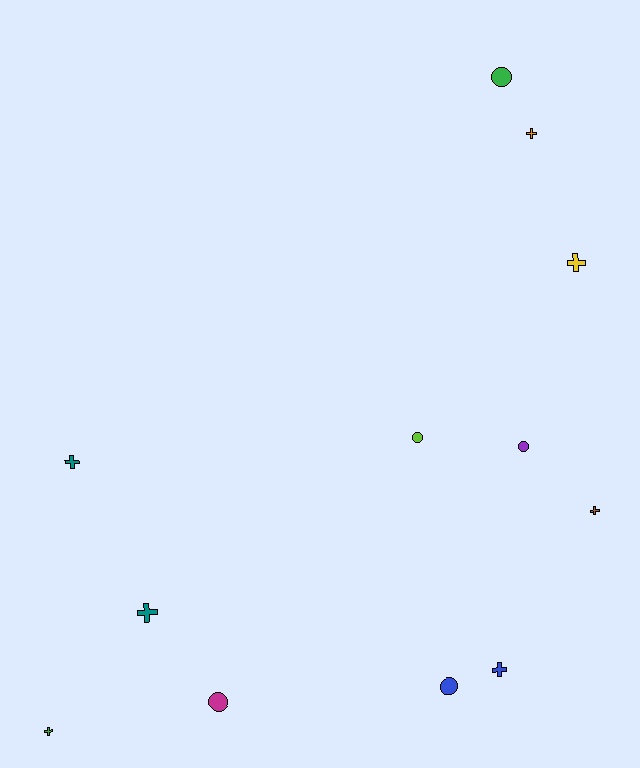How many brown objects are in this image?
There is 1 brown object.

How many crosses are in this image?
There are 7 crosses.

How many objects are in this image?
There are 12 objects.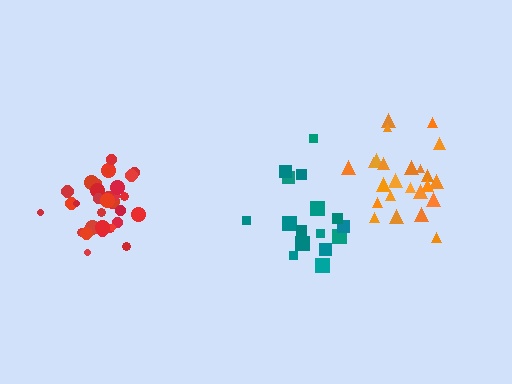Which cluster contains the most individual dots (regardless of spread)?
Red (33).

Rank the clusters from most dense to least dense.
red, orange, teal.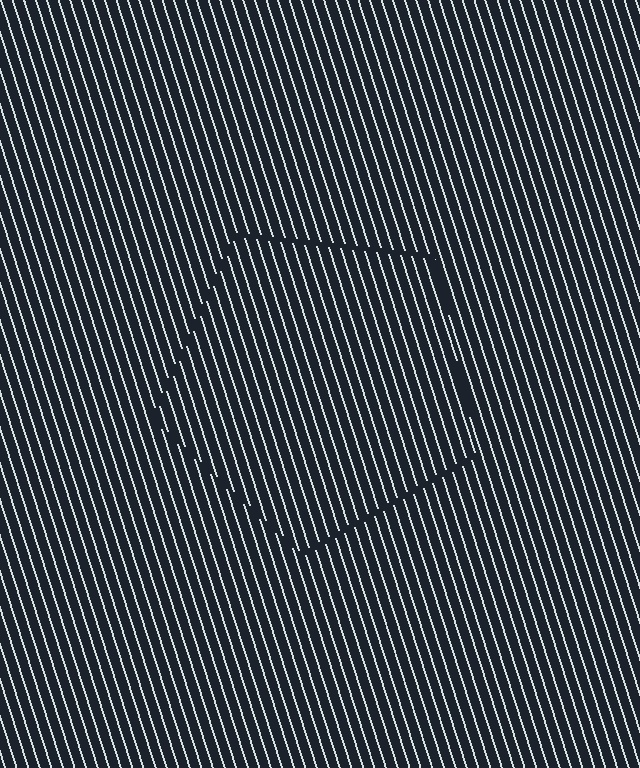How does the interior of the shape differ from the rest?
The interior of the shape contains the same grating, shifted by half a period — the contour is defined by the phase discontinuity where line-ends from the inner and outer gratings abut.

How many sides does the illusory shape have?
5 sides — the line-ends trace a pentagon.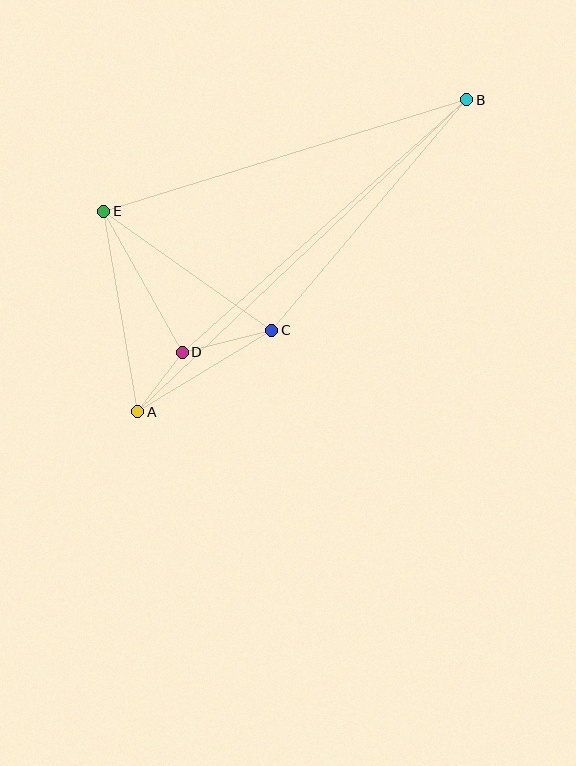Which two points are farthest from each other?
Points A and B are farthest from each other.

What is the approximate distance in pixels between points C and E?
The distance between C and E is approximately 206 pixels.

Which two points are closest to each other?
Points A and D are closest to each other.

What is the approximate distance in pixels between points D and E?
The distance between D and E is approximately 162 pixels.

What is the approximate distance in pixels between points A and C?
The distance between A and C is approximately 157 pixels.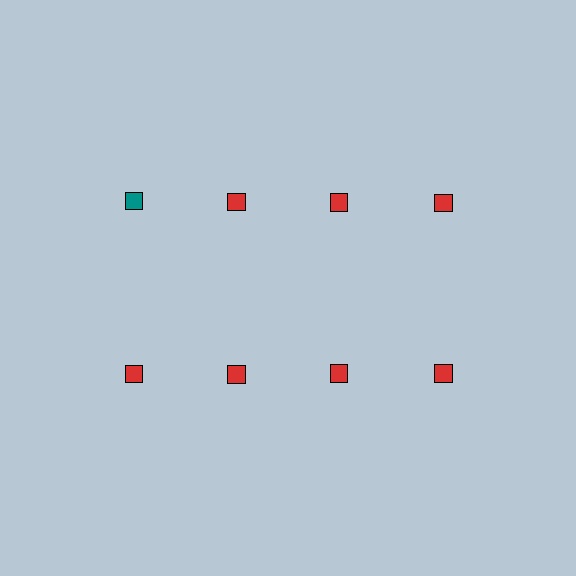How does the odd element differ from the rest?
It has a different color: teal instead of red.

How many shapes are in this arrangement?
There are 8 shapes arranged in a grid pattern.